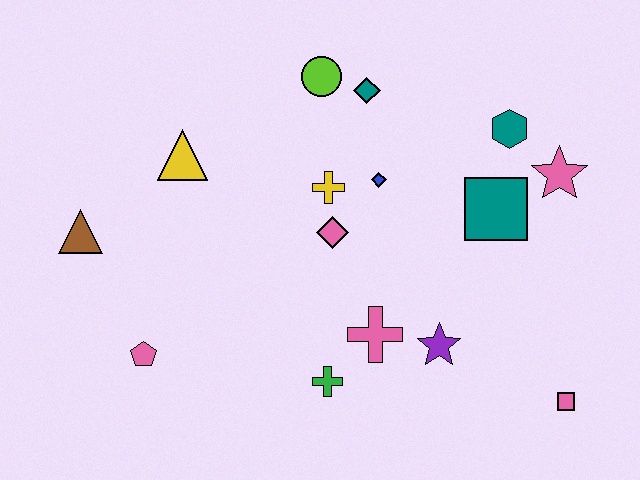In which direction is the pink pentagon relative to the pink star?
The pink pentagon is to the left of the pink star.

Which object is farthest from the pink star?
The brown triangle is farthest from the pink star.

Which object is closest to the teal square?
The pink star is closest to the teal square.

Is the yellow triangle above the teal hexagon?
No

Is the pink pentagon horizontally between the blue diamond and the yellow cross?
No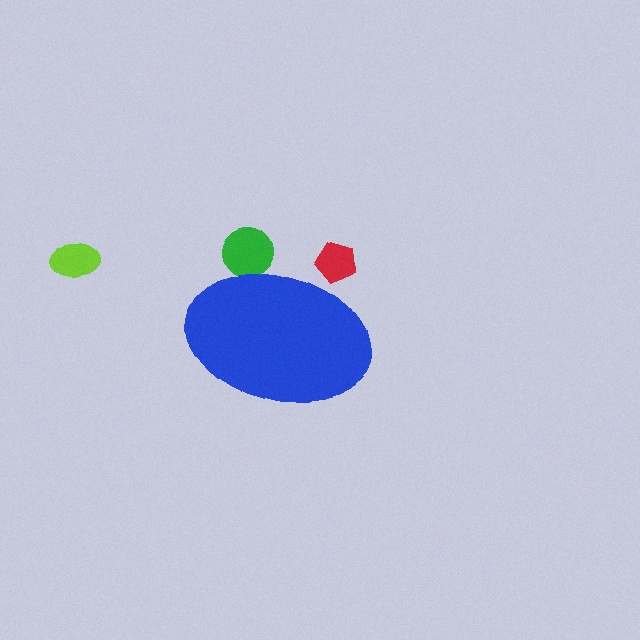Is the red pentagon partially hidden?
Yes, the red pentagon is partially hidden behind the blue ellipse.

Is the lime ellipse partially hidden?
No, the lime ellipse is fully visible.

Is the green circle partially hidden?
Yes, the green circle is partially hidden behind the blue ellipse.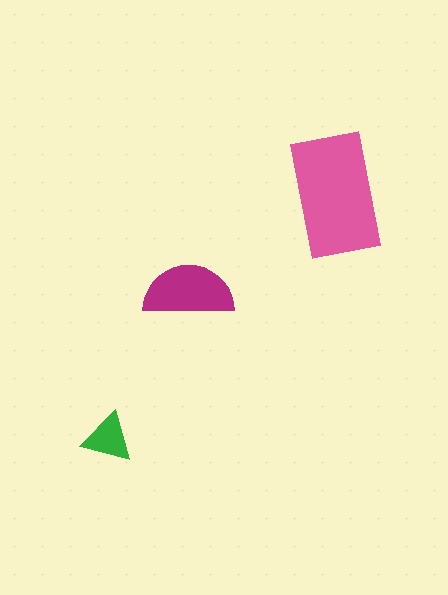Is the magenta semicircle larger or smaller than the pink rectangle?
Smaller.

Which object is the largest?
The pink rectangle.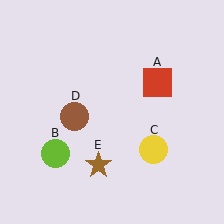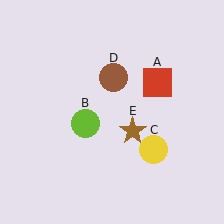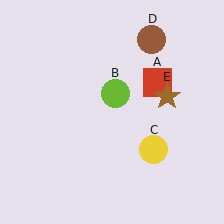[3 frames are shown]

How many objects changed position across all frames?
3 objects changed position: lime circle (object B), brown circle (object D), brown star (object E).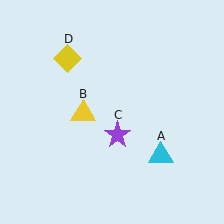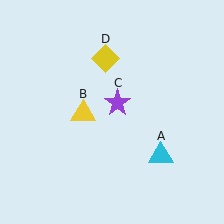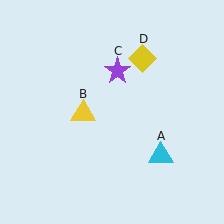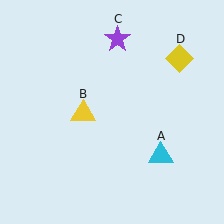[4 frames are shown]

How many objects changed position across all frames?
2 objects changed position: purple star (object C), yellow diamond (object D).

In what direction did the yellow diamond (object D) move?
The yellow diamond (object D) moved right.